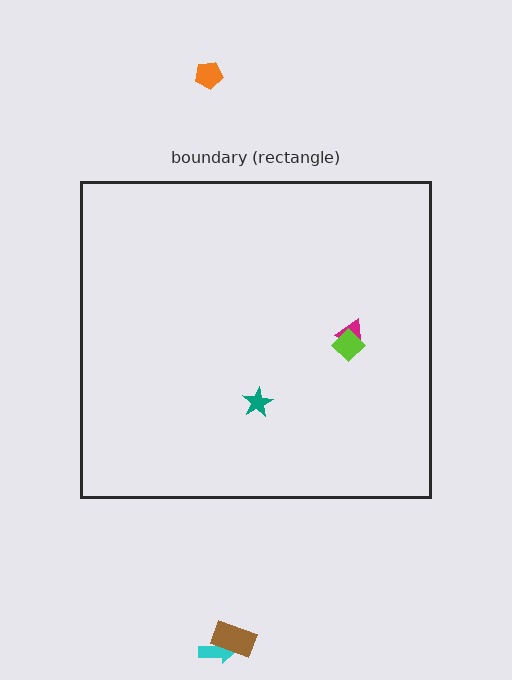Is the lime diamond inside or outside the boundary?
Inside.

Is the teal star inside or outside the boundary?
Inside.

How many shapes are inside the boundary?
3 inside, 3 outside.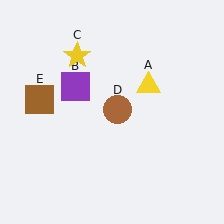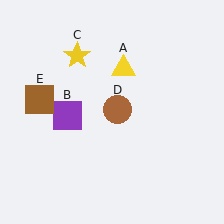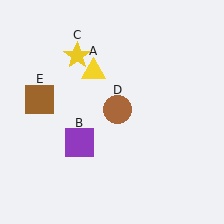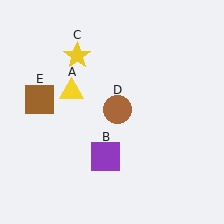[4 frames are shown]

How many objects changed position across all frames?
2 objects changed position: yellow triangle (object A), purple square (object B).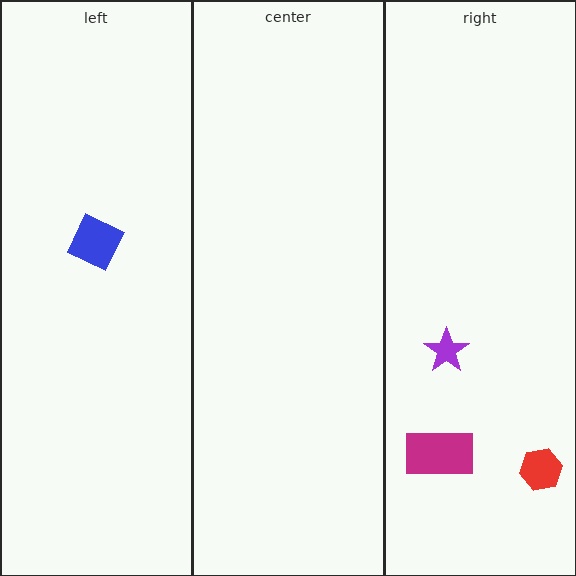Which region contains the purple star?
The right region.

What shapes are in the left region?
The blue square.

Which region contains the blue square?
The left region.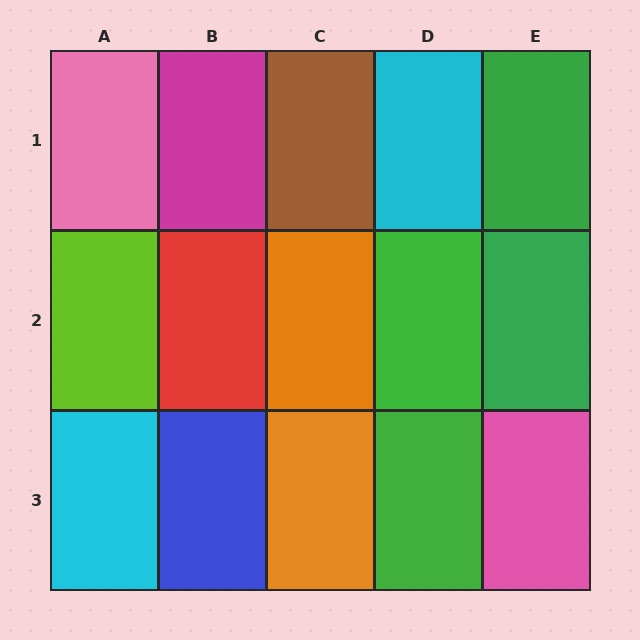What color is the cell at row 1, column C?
Brown.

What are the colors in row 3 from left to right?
Cyan, blue, orange, green, pink.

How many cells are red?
1 cell is red.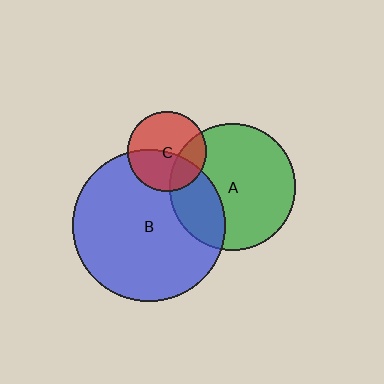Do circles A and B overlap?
Yes.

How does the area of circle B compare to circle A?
Approximately 1.4 times.